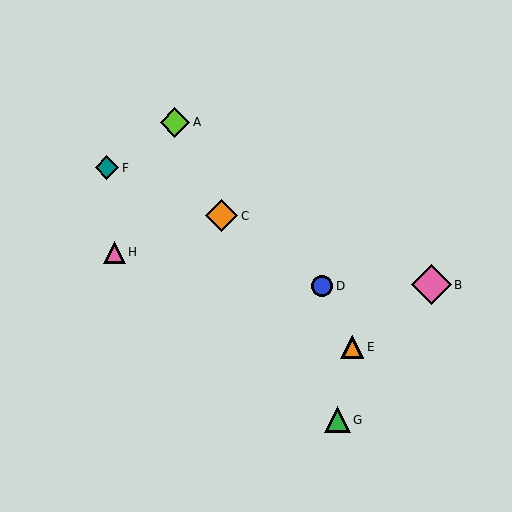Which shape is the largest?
The pink diamond (labeled B) is the largest.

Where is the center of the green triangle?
The center of the green triangle is at (337, 420).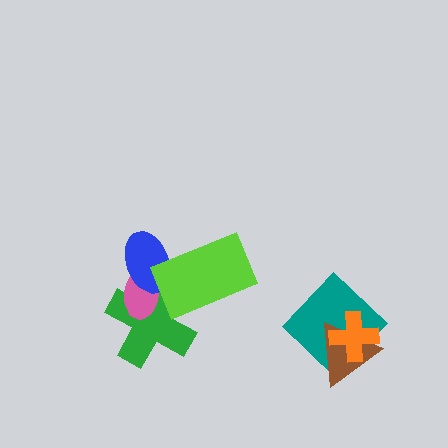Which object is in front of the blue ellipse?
The lime rectangle is in front of the blue ellipse.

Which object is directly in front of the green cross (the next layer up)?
The pink ellipse is directly in front of the green cross.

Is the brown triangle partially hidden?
Yes, it is partially covered by another shape.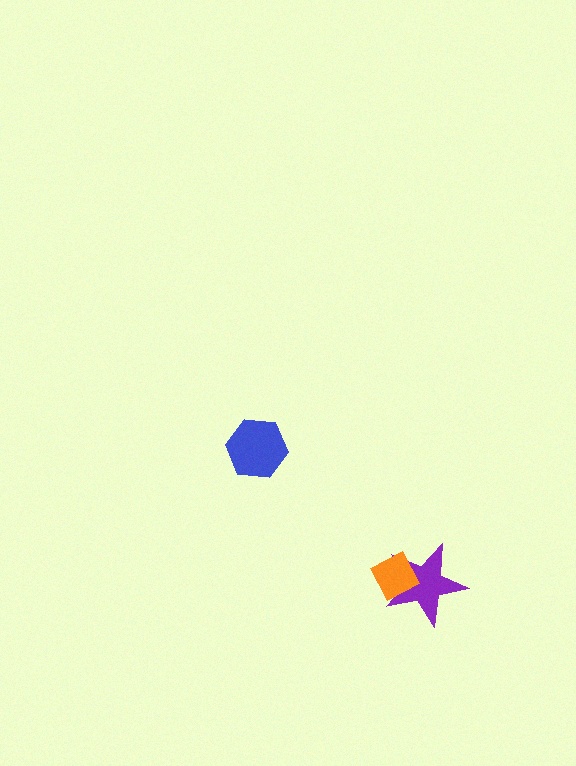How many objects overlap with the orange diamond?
1 object overlaps with the orange diamond.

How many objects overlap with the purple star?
1 object overlaps with the purple star.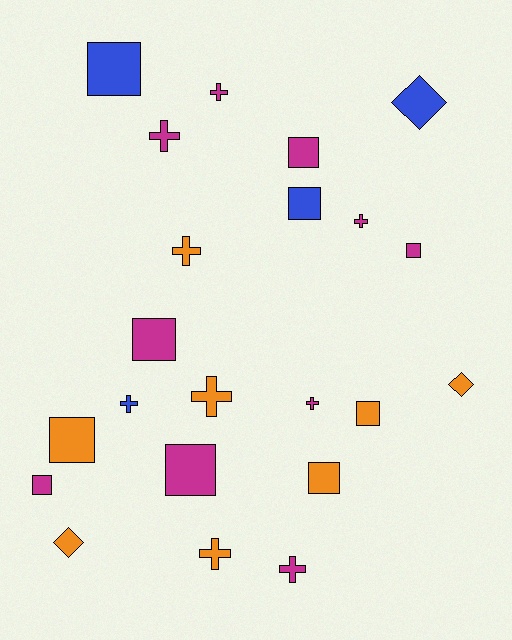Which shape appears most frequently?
Square, with 10 objects.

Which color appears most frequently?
Magenta, with 10 objects.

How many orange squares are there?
There are 3 orange squares.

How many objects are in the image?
There are 22 objects.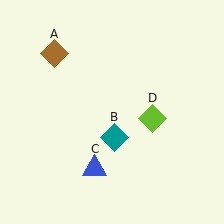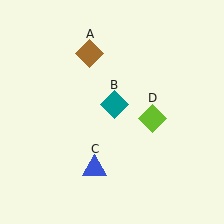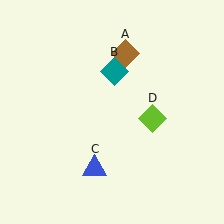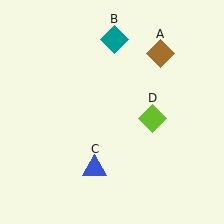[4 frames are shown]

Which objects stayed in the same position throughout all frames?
Blue triangle (object C) and lime diamond (object D) remained stationary.